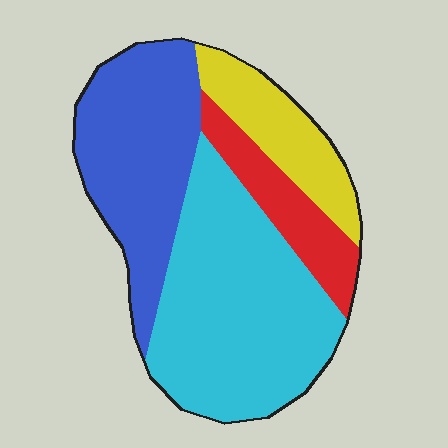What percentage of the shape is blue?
Blue covers 30% of the shape.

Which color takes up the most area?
Cyan, at roughly 45%.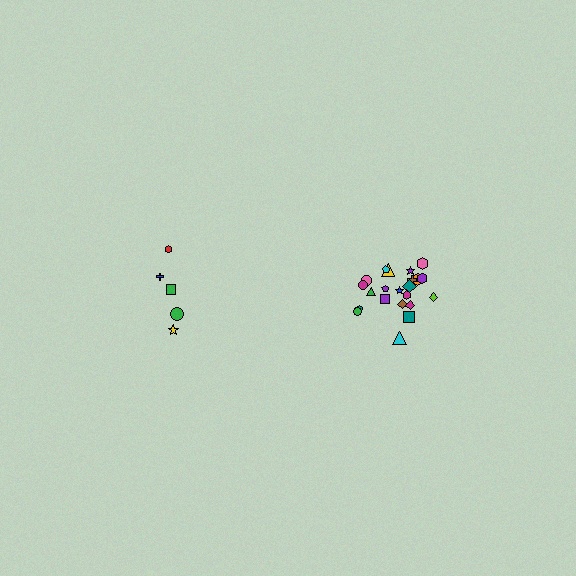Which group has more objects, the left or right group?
The right group.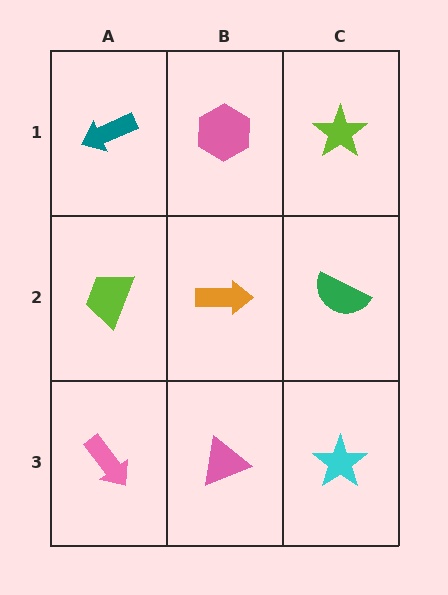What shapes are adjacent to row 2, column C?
A lime star (row 1, column C), a cyan star (row 3, column C), an orange arrow (row 2, column B).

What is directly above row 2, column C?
A lime star.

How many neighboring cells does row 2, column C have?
3.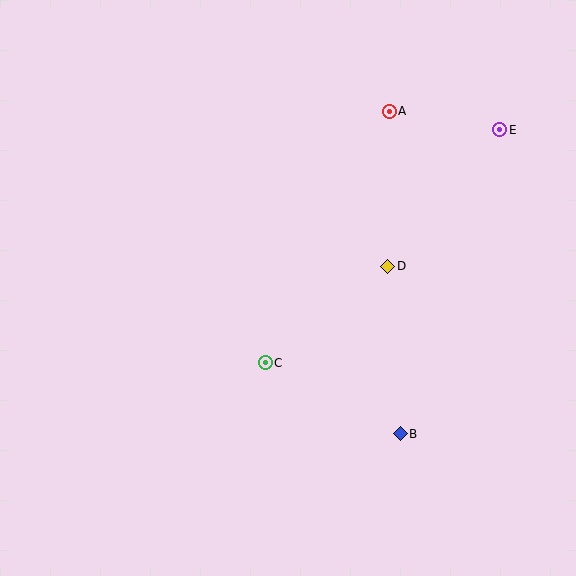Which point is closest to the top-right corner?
Point E is closest to the top-right corner.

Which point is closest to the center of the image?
Point C at (265, 363) is closest to the center.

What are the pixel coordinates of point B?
Point B is at (400, 434).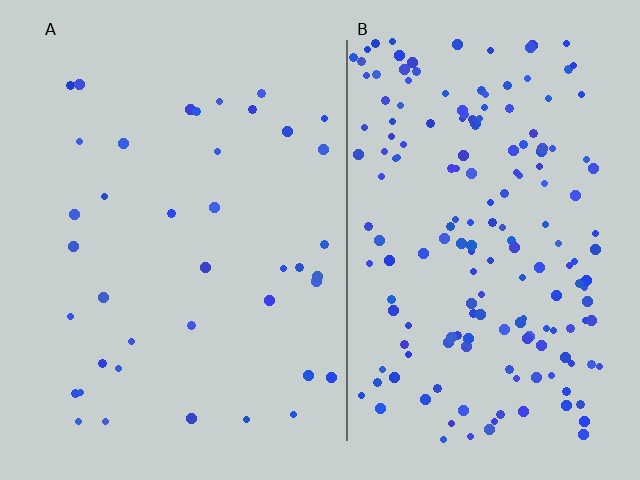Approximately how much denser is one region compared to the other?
Approximately 4.6× — region B over region A.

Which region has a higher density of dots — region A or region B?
B (the right).